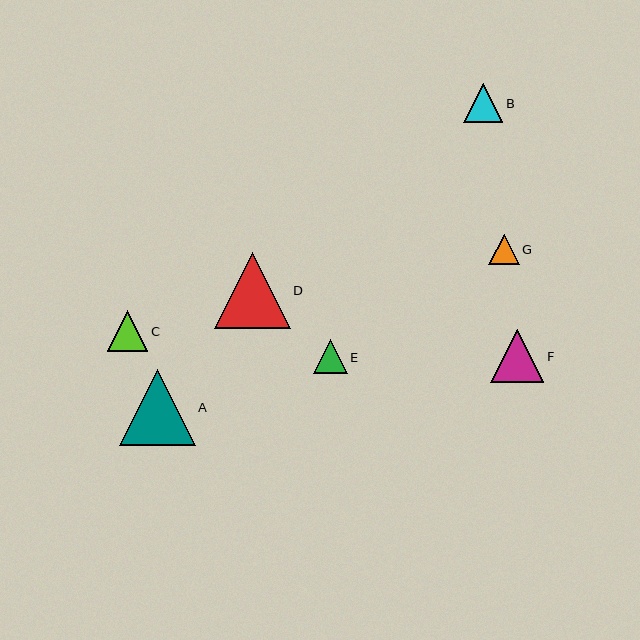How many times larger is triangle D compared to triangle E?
Triangle D is approximately 2.3 times the size of triangle E.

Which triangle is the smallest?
Triangle G is the smallest with a size of approximately 30 pixels.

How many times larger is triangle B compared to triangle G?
Triangle B is approximately 1.3 times the size of triangle G.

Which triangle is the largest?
Triangle D is the largest with a size of approximately 76 pixels.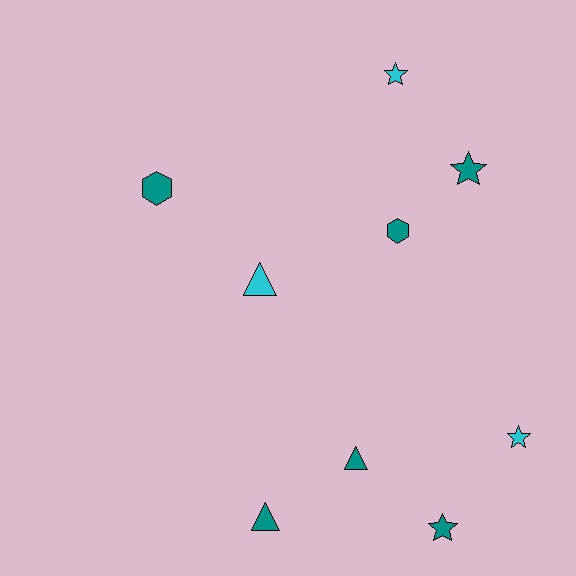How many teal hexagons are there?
There are 2 teal hexagons.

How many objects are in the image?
There are 9 objects.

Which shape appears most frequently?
Star, with 4 objects.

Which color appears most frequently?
Teal, with 6 objects.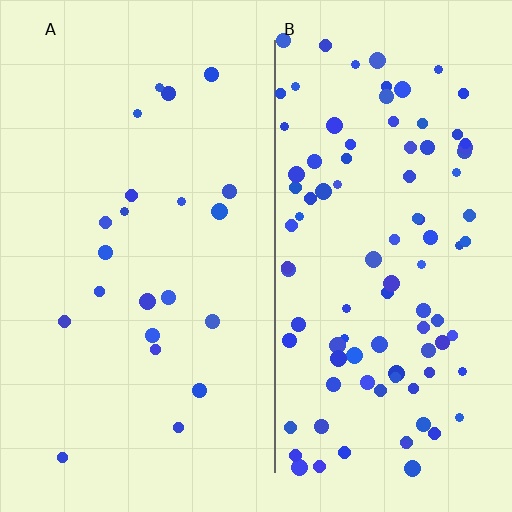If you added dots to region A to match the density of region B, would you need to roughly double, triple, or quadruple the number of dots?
Approximately quadruple.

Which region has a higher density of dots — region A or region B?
B (the right).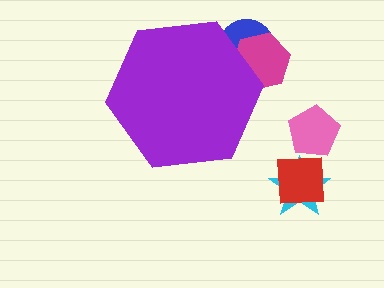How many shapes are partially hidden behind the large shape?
2 shapes are partially hidden.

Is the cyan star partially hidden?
No, the cyan star is fully visible.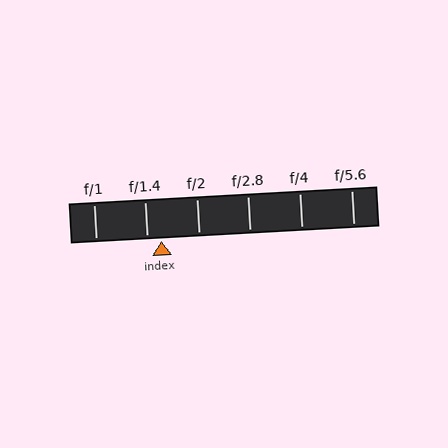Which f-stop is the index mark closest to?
The index mark is closest to f/1.4.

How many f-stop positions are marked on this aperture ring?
There are 6 f-stop positions marked.